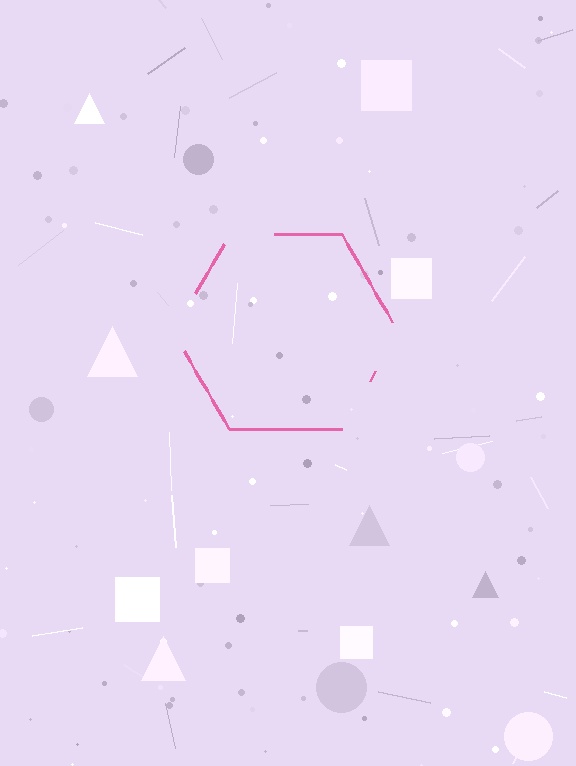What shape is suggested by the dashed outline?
The dashed outline suggests a hexagon.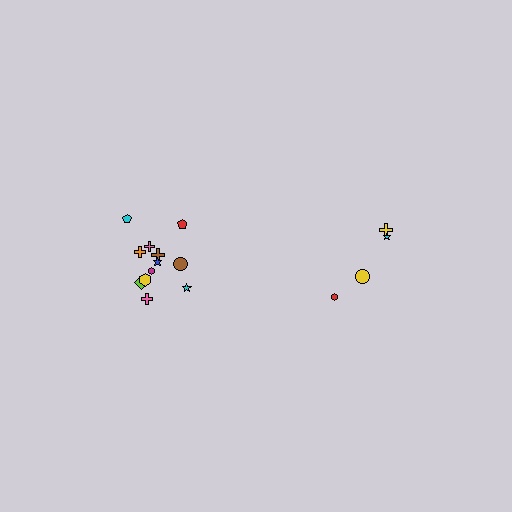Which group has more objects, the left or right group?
The left group.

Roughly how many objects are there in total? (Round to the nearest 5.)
Roughly 15 objects in total.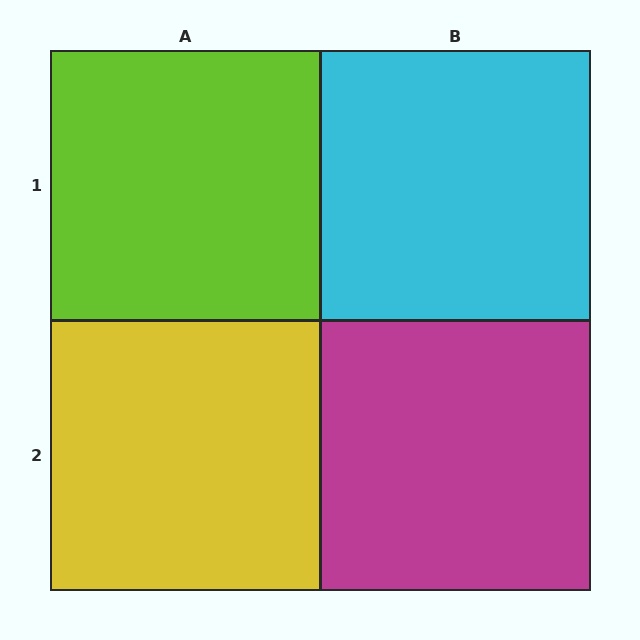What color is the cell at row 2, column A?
Yellow.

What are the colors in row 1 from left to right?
Lime, cyan.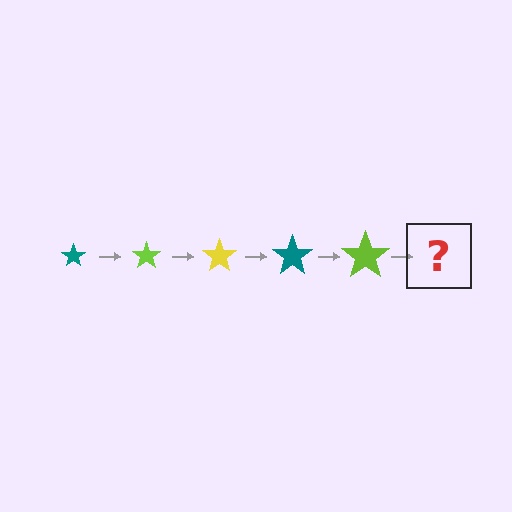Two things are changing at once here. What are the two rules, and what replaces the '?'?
The two rules are that the star grows larger each step and the color cycles through teal, lime, and yellow. The '?' should be a yellow star, larger than the previous one.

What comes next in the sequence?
The next element should be a yellow star, larger than the previous one.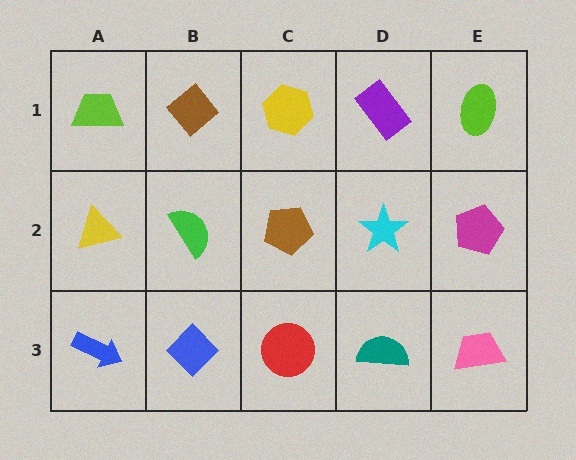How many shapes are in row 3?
5 shapes.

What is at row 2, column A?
A yellow triangle.